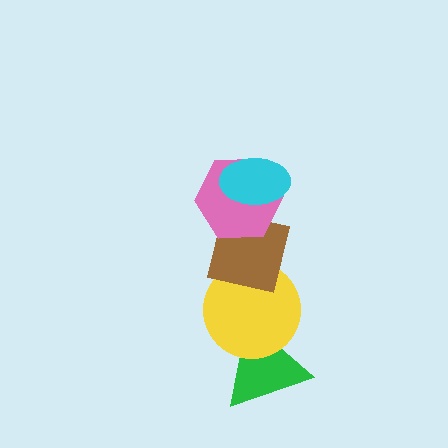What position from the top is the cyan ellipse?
The cyan ellipse is 1st from the top.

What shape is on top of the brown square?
The pink hexagon is on top of the brown square.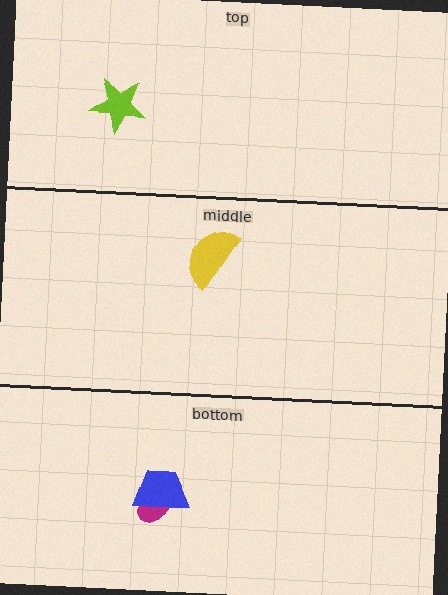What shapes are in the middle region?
The yellow semicircle.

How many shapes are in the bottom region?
2.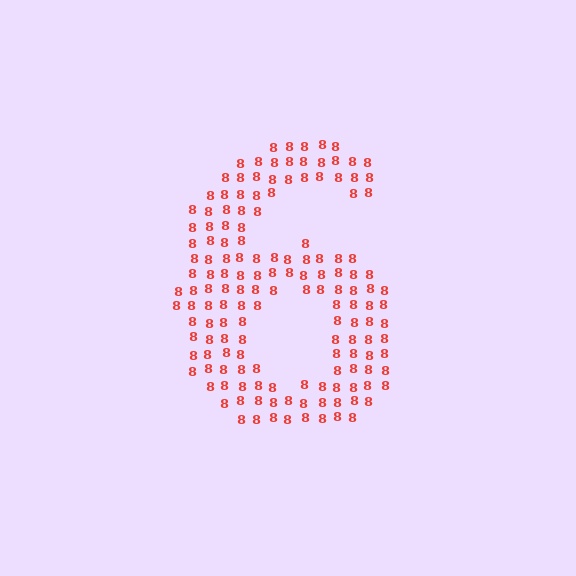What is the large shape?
The large shape is the digit 6.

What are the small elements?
The small elements are digit 8's.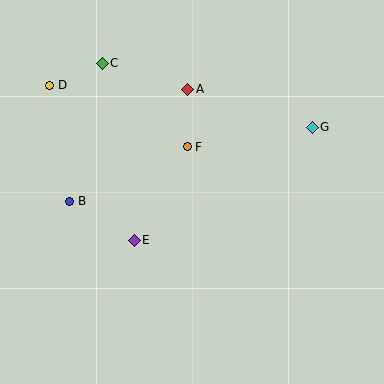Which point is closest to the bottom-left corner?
Point B is closest to the bottom-left corner.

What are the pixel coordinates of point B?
Point B is at (70, 201).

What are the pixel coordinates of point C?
Point C is at (102, 63).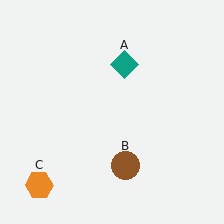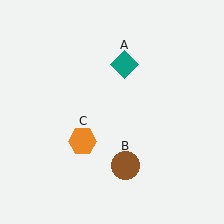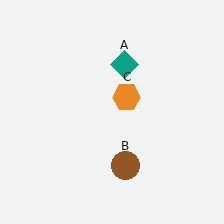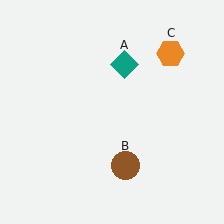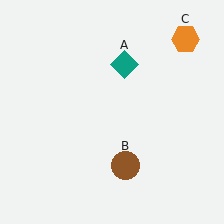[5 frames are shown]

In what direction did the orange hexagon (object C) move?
The orange hexagon (object C) moved up and to the right.